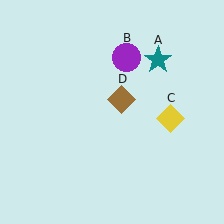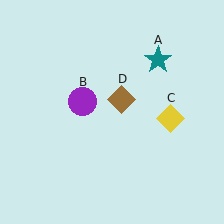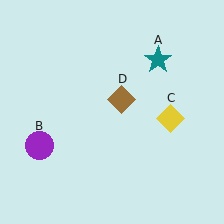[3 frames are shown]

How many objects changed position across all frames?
1 object changed position: purple circle (object B).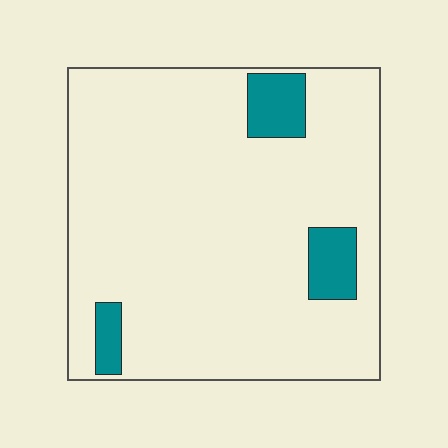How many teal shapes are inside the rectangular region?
3.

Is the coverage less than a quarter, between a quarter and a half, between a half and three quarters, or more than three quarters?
Less than a quarter.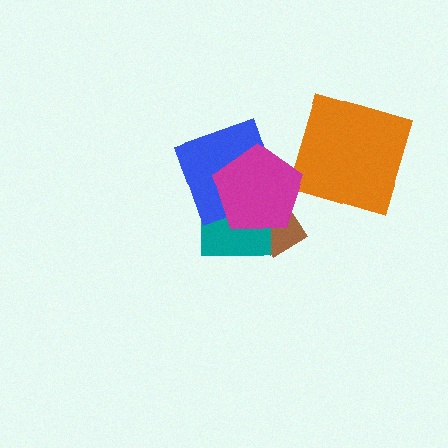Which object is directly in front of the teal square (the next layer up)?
The blue square is directly in front of the teal square.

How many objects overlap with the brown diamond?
2 objects overlap with the brown diamond.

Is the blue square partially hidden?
Yes, it is partially covered by another shape.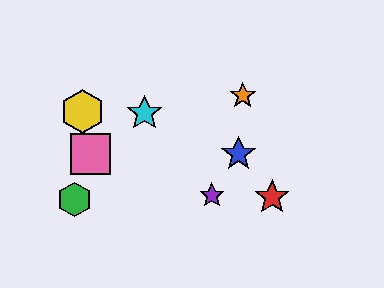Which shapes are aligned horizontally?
The blue star, the pink square are aligned horizontally.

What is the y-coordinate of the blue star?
The blue star is at y≈154.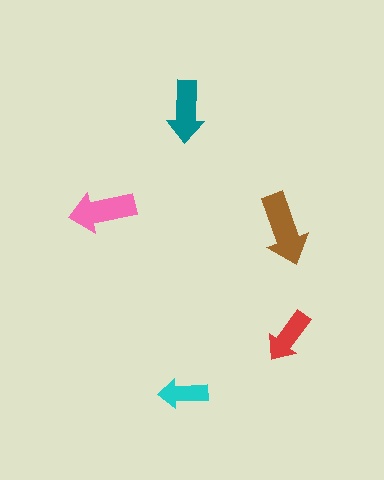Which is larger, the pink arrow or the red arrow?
The pink one.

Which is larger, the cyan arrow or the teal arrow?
The teal one.